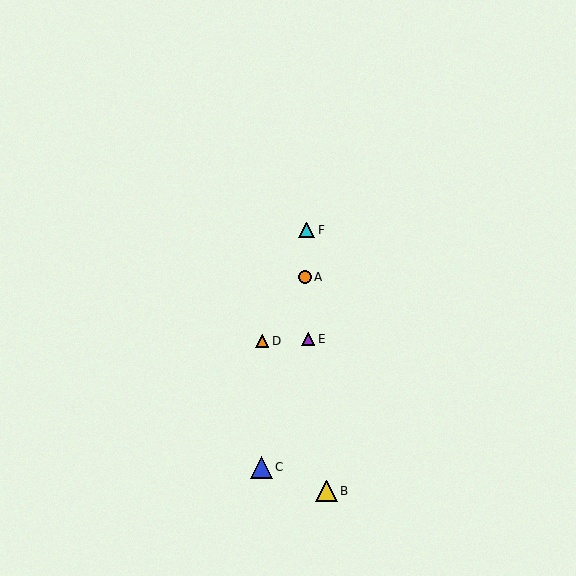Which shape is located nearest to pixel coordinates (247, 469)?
The blue triangle (labeled C) at (262, 467) is nearest to that location.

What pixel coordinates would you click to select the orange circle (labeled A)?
Click at (305, 277) to select the orange circle A.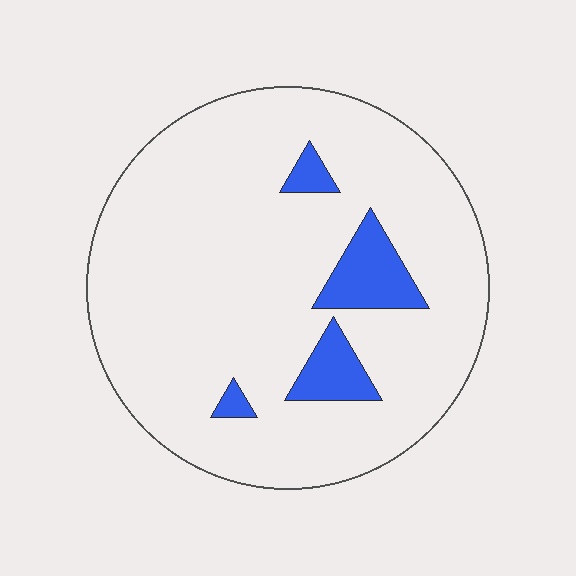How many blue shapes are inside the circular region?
4.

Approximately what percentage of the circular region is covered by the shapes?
Approximately 10%.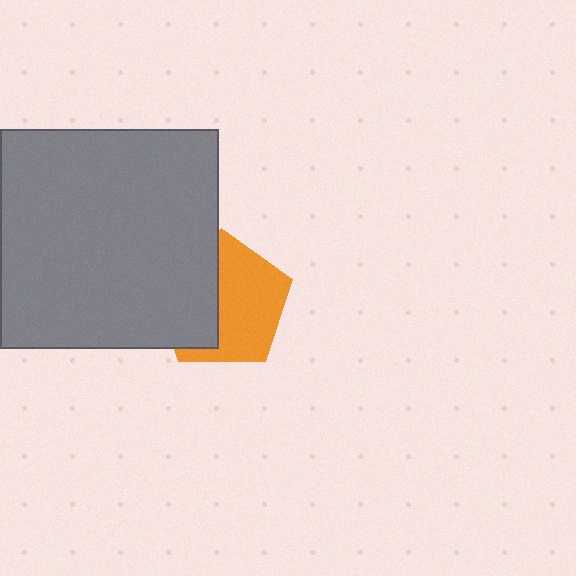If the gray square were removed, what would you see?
You would see the complete orange pentagon.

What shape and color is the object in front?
The object in front is a gray square.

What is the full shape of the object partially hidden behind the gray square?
The partially hidden object is an orange pentagon.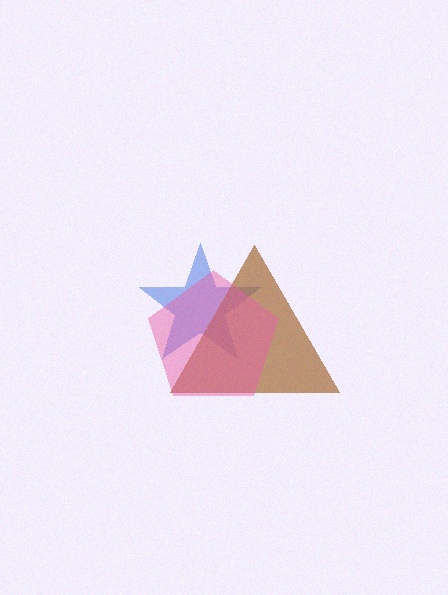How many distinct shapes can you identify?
There are 3 distinct shapes: a blue star, a brown triangle, a pink pentagon.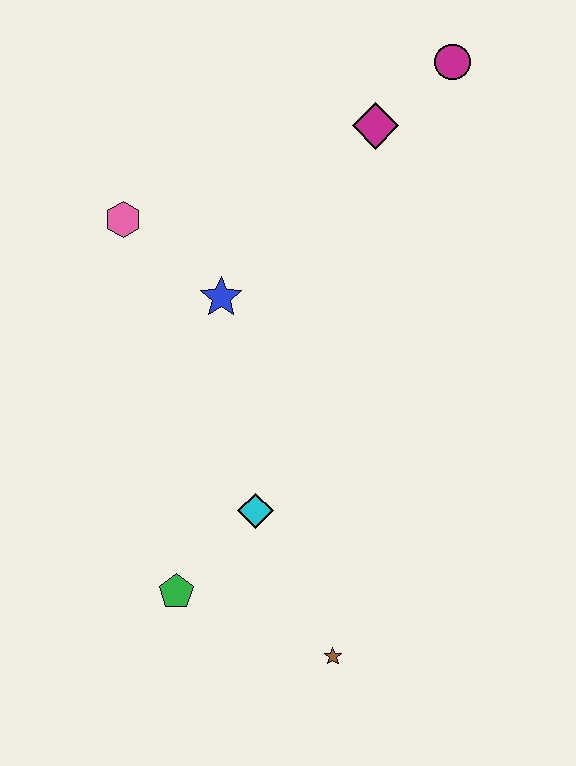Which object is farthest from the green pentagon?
The magenta circle is farthest from the green pentagon.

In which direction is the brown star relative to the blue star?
The brown star is below the blue star.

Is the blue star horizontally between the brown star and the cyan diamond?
No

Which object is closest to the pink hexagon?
The blue star is closest to the pink hexagon.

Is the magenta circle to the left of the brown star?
No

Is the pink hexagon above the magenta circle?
No